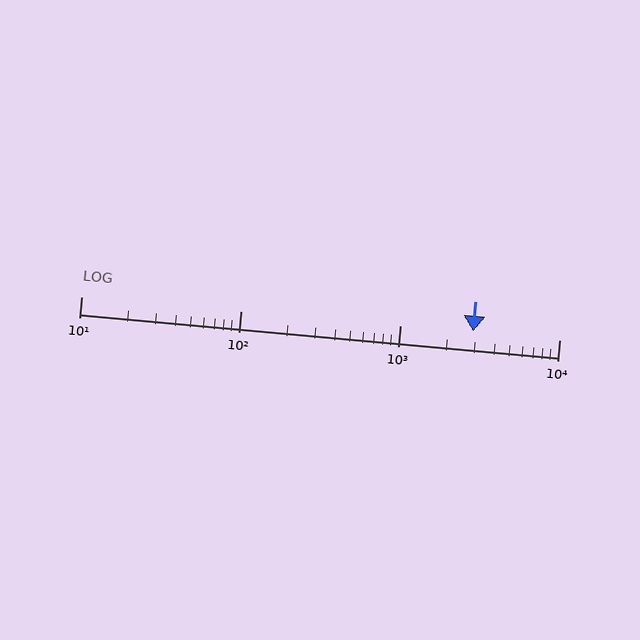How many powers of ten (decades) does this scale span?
The scale spans 3 decades, from 10 to 10000.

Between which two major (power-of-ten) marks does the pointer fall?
The pointer is between 1000 and 10000.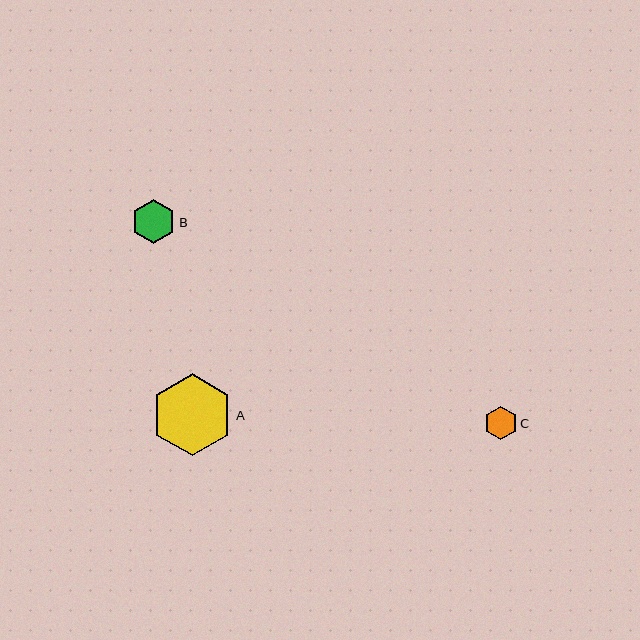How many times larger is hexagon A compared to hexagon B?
Hexagon A is approximately 1.8 times the size of hexagon B.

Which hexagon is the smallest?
Hexagon C is the smallest with a size of approximately 33 pixels.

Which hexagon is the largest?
Hexagon A is the largest with a size of approximately 82 pixels.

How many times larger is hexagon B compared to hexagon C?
Hexagon B is approximately 1.3 times the size of hexagon C.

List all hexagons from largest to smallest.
From largest to smallest: A, B, C.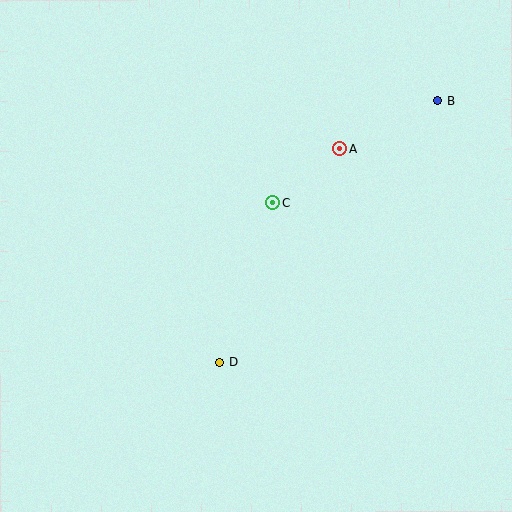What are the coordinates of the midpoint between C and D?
The midpoint between C and D is at (246, 282).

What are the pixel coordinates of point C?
Point C is at (273, 203).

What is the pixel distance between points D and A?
The distance between D and A is 245 pixels.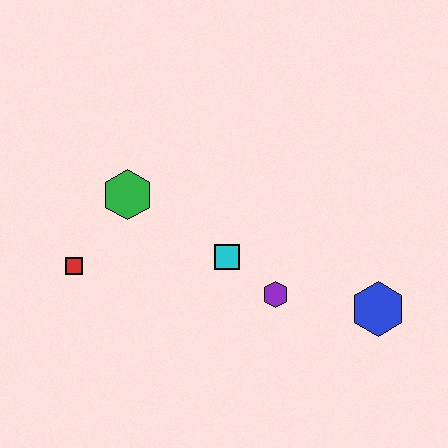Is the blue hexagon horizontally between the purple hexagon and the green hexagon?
No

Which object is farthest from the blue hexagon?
The red square is farthest from the blue hexagon.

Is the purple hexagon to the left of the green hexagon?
No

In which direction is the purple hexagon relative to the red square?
The purple hexagon is to the right of the red square.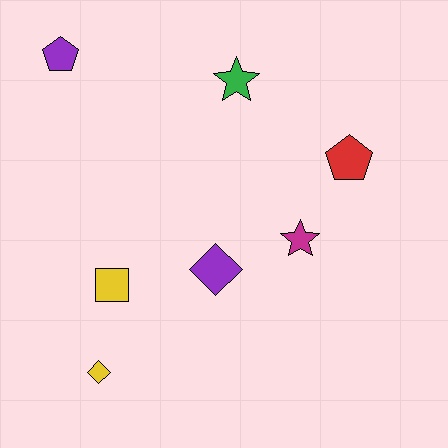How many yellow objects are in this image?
There are 2 yellow objects.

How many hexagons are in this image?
There are no hexagons.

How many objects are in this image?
There are 7 objects.